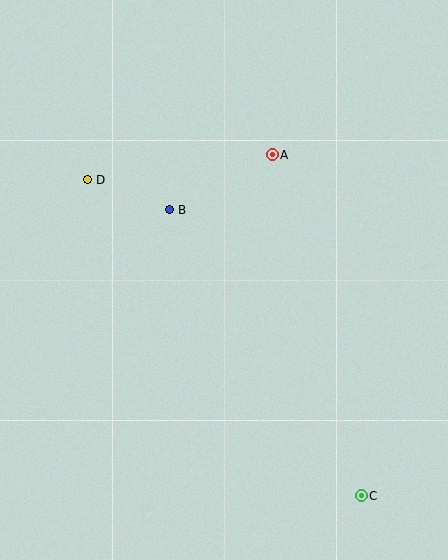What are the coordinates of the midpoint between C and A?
The midpoint between C and A is at (317, 325).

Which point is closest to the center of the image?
Point B at (170, 210) is closest to the center.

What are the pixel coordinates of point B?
Point B is at (170, 210).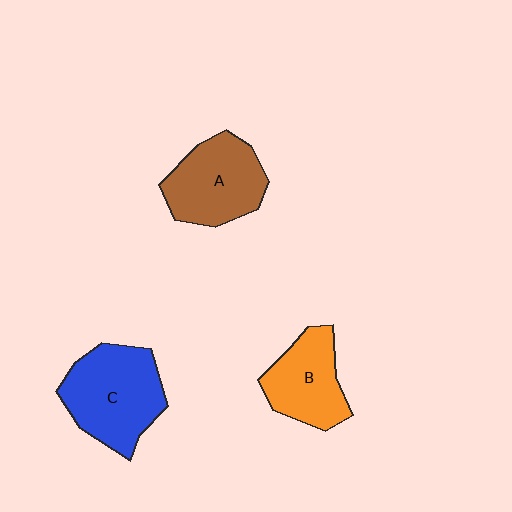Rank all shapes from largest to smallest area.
From largest to smallest: C (blue), A (brown), B (orange).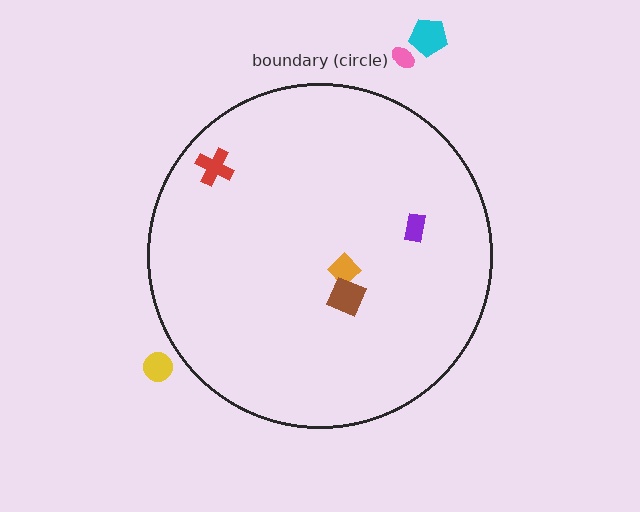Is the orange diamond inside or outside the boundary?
Inside.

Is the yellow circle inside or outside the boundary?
Outside.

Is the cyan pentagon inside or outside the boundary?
Outside.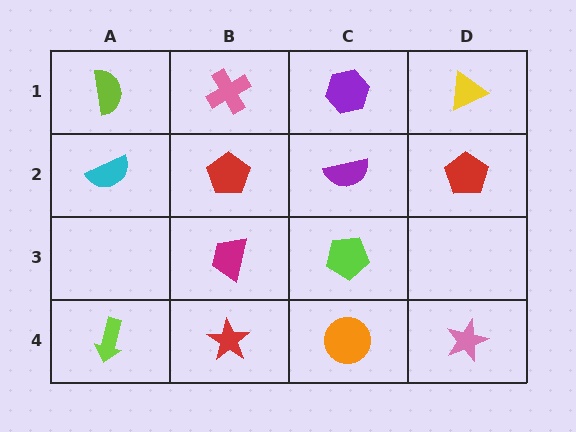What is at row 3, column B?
A magenta trapezoid.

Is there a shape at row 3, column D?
No, that cell is empty.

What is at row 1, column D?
A yellow triangle.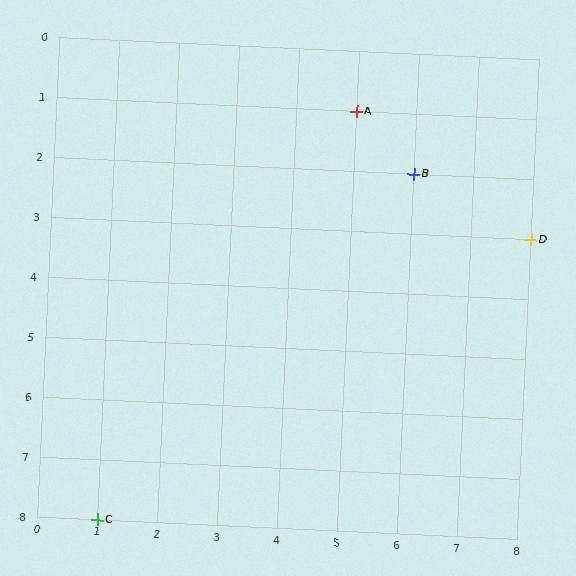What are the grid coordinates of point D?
Point D is at grid coordinates (8, 3).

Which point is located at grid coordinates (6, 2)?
Point B is at (6, 2).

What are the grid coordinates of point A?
Point A is at grid coordinates (5, 1).